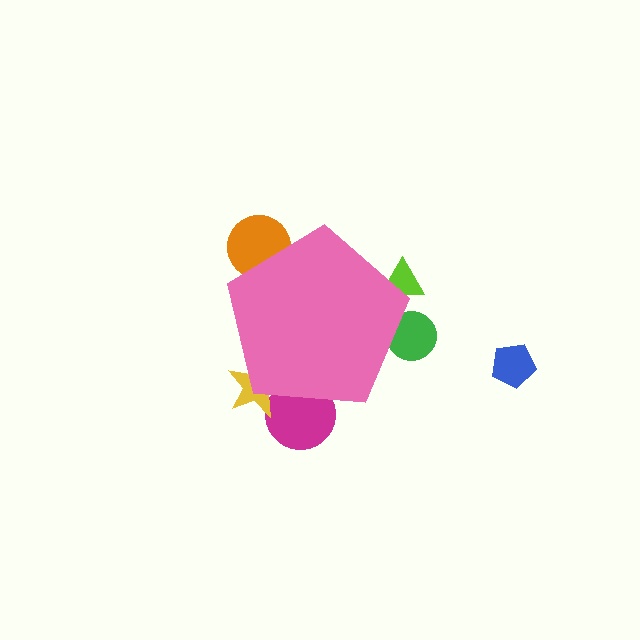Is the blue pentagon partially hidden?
No, the blue pentagon is fully visible.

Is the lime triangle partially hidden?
Yes, the lime triangle is partially hidden behind the pink pentagon.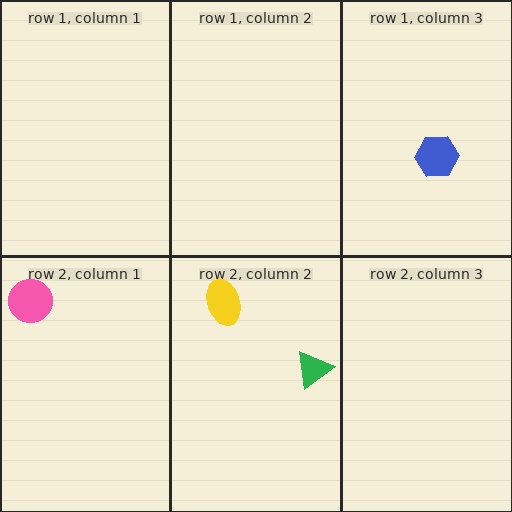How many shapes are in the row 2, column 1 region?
1.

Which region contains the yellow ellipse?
The row 2, column 2 region.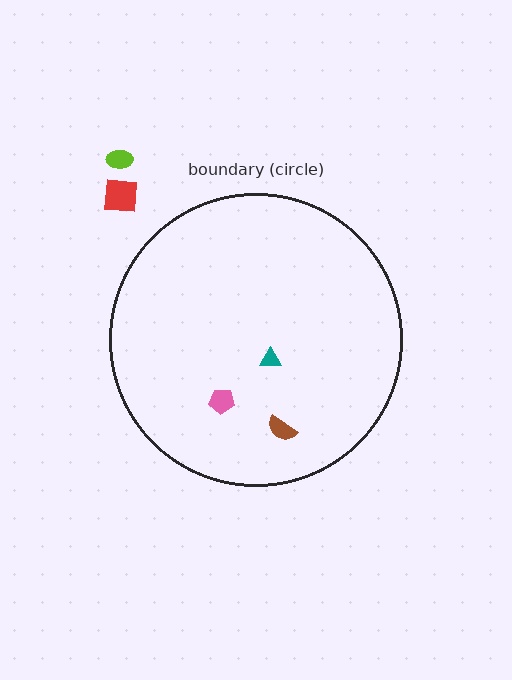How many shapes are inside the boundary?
3 inside, 2 outside.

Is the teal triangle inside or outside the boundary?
Inside.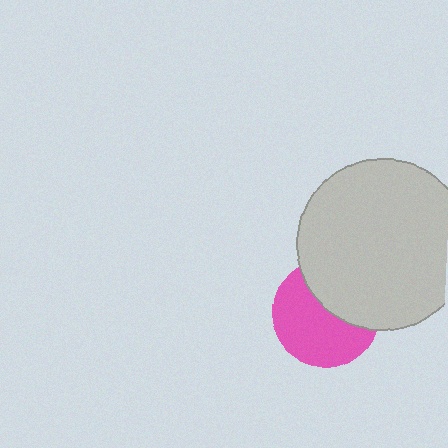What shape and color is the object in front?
The object in front is a light gray circle.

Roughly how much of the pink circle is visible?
About half of it is visible (roughly 60%).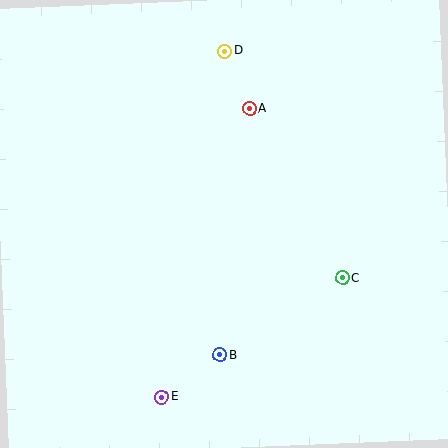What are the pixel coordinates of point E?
Point E is at (161, 397).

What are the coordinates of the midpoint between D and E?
The midpoint between D and E is at (193, 224).